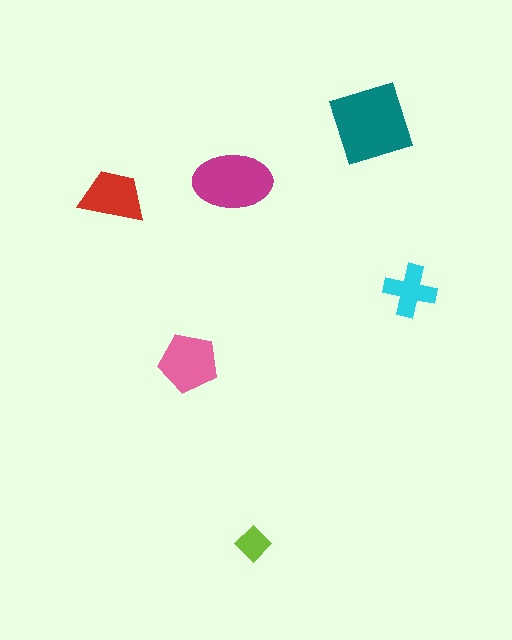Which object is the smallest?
The lime diamond.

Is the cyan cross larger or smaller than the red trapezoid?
Smaller.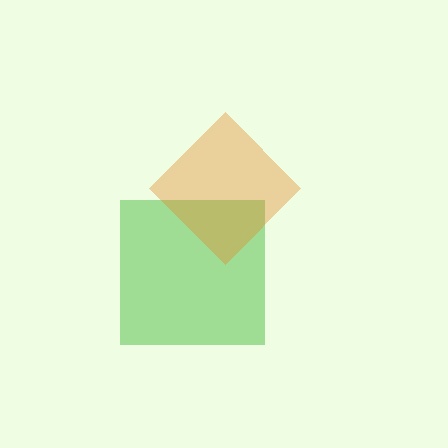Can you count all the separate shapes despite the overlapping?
Yes, there are 2 separate shapes.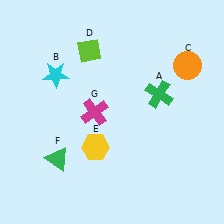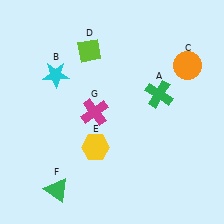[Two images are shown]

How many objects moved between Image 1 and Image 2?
1 object moved between the two images.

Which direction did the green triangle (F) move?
The green triangle (F) moved down.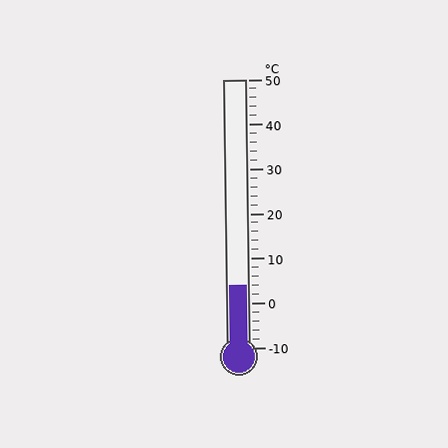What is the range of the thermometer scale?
The thermometer scale ranges from -10°C to 50°C.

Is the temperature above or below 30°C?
The temperature is below 30°C.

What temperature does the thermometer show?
The thermometer shows approximately 4°C.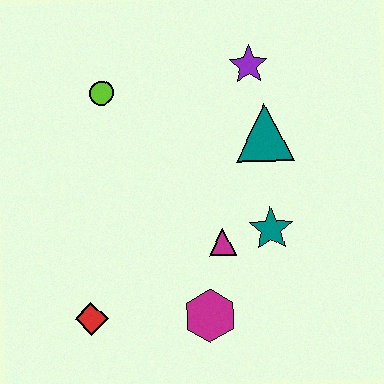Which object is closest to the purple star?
The teal triangle is closest to the purple star.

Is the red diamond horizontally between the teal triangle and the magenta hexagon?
No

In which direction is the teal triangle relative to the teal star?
The teal triangle is above the teal star.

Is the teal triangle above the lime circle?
No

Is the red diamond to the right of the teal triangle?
No